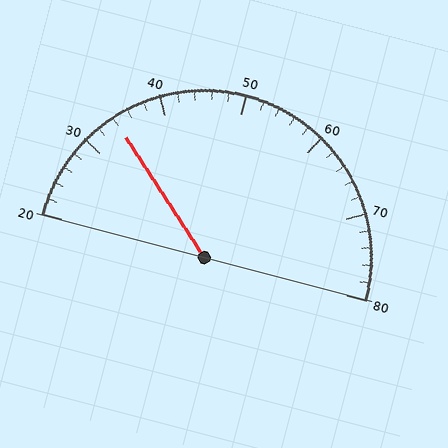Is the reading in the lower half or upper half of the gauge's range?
The reading is in the lower half of the range (20 to 80).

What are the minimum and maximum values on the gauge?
The gauge ranges from 20 to 80.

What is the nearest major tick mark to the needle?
The nearest major tick mark is 30.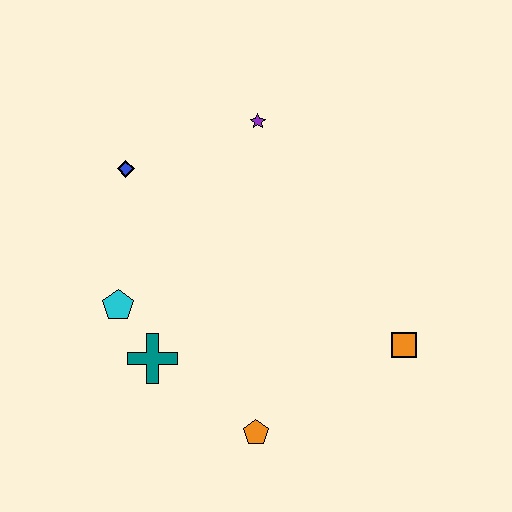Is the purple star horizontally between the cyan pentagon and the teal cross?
No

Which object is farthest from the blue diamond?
The orange square is farthest from the blue diamond.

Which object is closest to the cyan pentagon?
The teal cross is closest to the cyan pentagon.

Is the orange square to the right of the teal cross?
Yes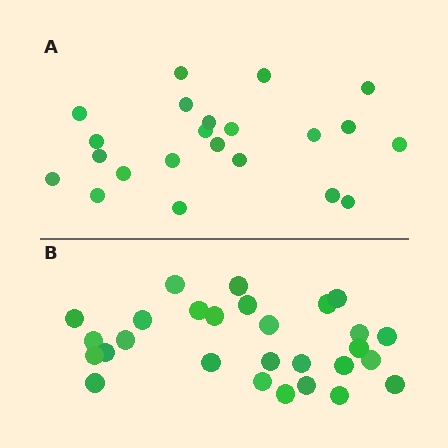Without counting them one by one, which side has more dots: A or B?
Region B (the bottom region) has more dots.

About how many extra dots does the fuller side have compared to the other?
Region B has about 6 more dots than region A.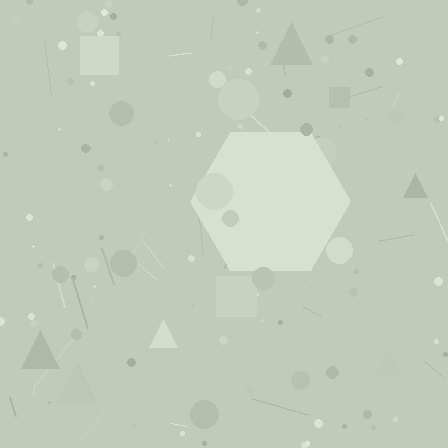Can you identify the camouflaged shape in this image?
The camouflaged shape is a hexagon.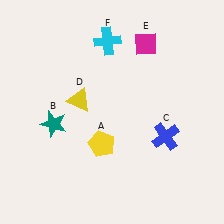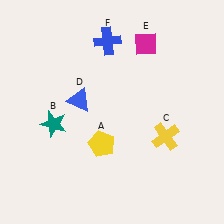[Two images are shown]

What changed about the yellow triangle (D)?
In Image 1, D is yellow. In Image 2, it changed to blue.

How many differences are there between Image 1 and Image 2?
There are 3 differences between the two images.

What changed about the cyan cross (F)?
In Image 1, F is cyan. In Image 2, it changed to blue.